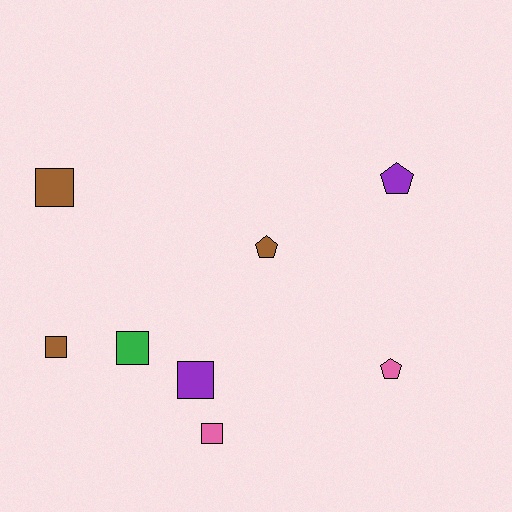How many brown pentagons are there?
There is 1 brown pentagon.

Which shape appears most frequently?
Square, with 5 objects.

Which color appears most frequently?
Brown, with 3 objects.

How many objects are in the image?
There are 8 objects.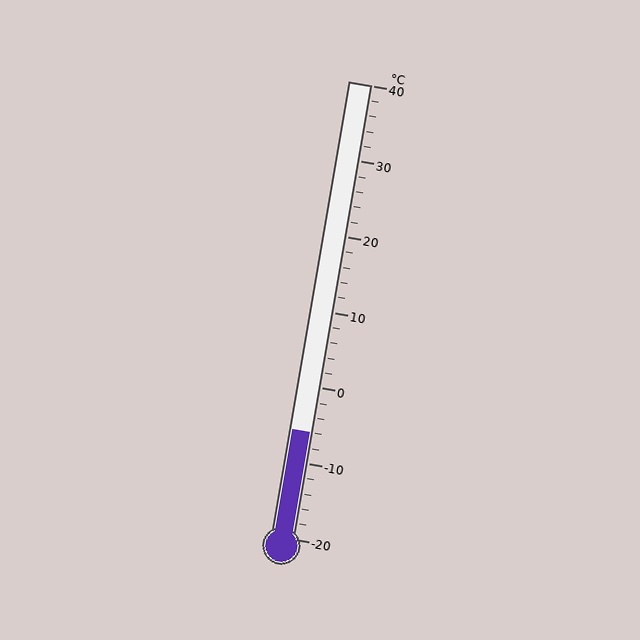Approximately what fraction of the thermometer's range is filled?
The thermometer is filled to approximately 25% of its range.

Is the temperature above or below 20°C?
The temperature is below 20°C.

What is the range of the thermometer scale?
The thermometer scale ranges from -20°C to 40°C.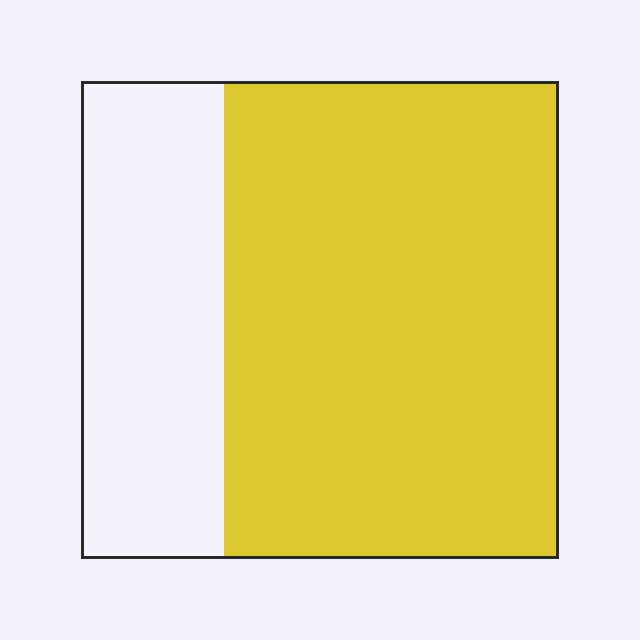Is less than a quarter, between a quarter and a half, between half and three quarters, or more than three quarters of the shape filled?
Between half and three quarters.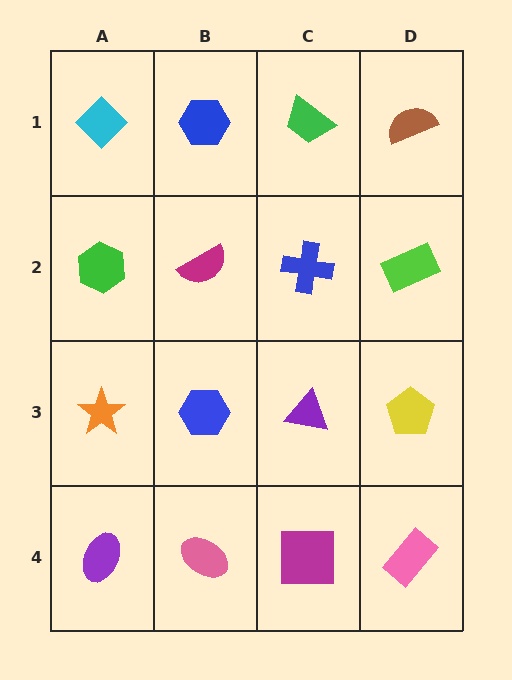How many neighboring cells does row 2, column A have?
3.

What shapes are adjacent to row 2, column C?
A green trapezoid (row 1, column C), a purple triangle (row 3, column C), a magenta semicircle (row 2, column B), a lime rectangle (row 2, column D).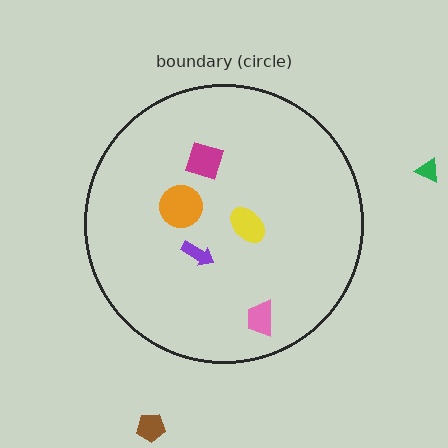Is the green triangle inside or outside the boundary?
Outside.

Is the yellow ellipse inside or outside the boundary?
Inside.